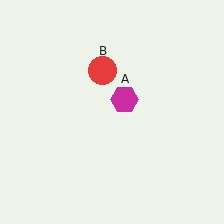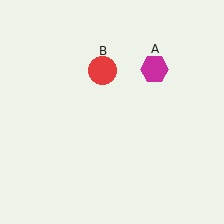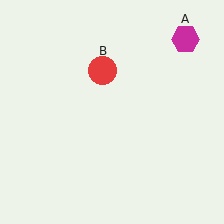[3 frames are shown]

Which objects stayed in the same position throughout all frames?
Red circle (object B) remained stationary.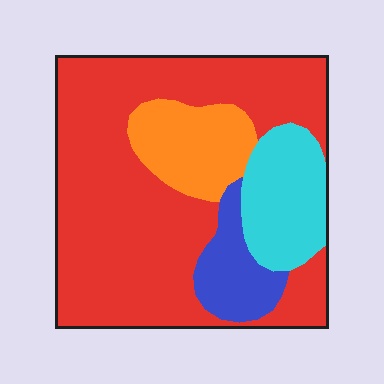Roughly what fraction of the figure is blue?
Blue takes up less than a sixth of the figure.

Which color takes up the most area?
Red, at roughly 65%.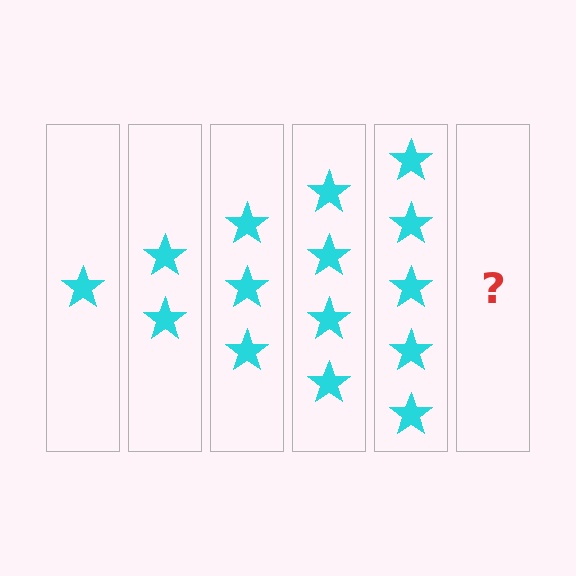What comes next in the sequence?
The next element should be 6 stars.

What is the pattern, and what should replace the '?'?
The pattern is that each step adds one more star. The '?' should be 6 stars.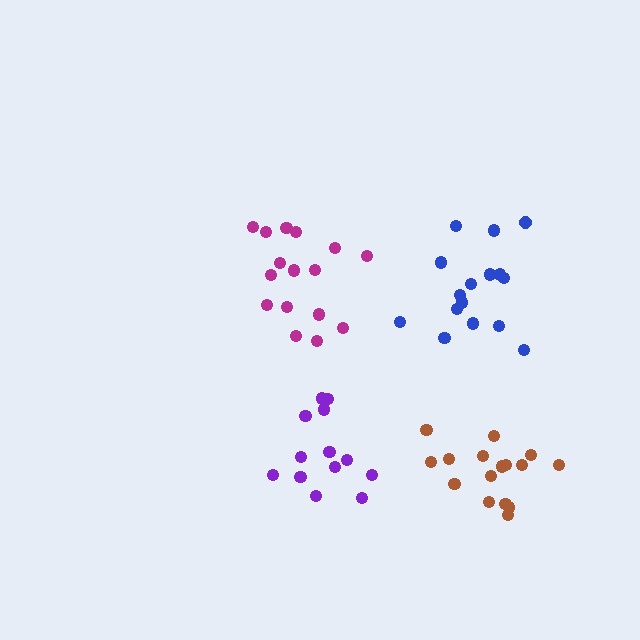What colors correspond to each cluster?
The clusters are colored: magenta, brown, blue, purple.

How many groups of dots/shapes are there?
There are 4 groups.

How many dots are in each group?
Group 1: 16 dots, Group 2: 16 dots, Group 3: 17 dots, Group 4: 13 dots (62 total).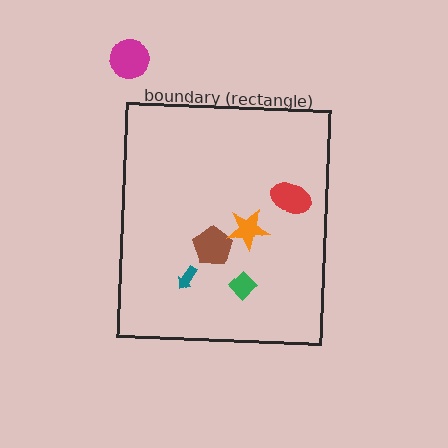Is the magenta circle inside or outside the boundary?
Outside.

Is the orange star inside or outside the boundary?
Inside.